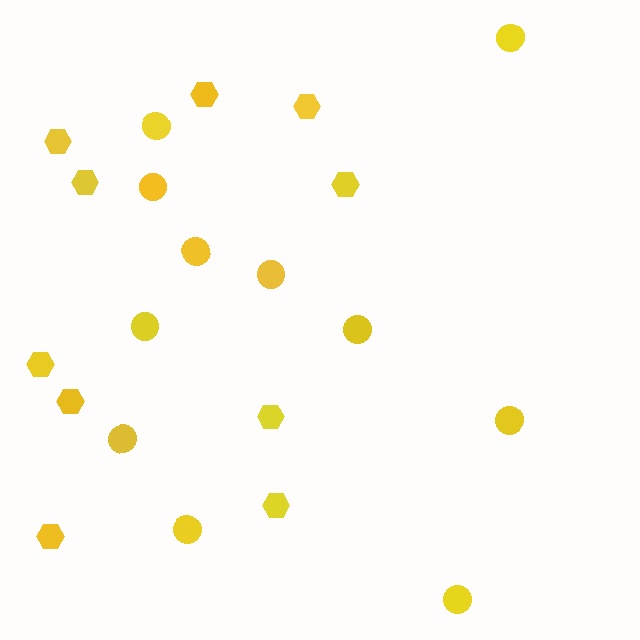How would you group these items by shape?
There are 2 groups: one group of circles (11) and one group of hexagons (10).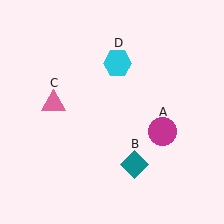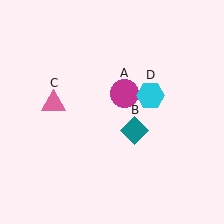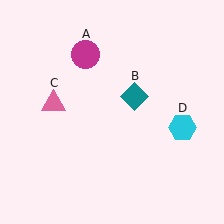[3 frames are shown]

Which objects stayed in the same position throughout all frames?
Pink triangle (object C) remained stationary.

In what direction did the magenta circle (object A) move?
The magenta circle (object A) moved up and to the left.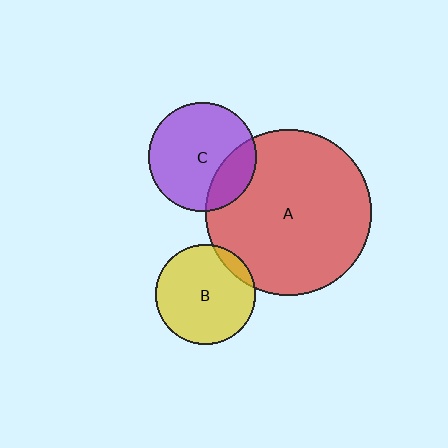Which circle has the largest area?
Circle A (red).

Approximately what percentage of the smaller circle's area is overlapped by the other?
Approximately 10%.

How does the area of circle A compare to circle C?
Approximately 2.3 times.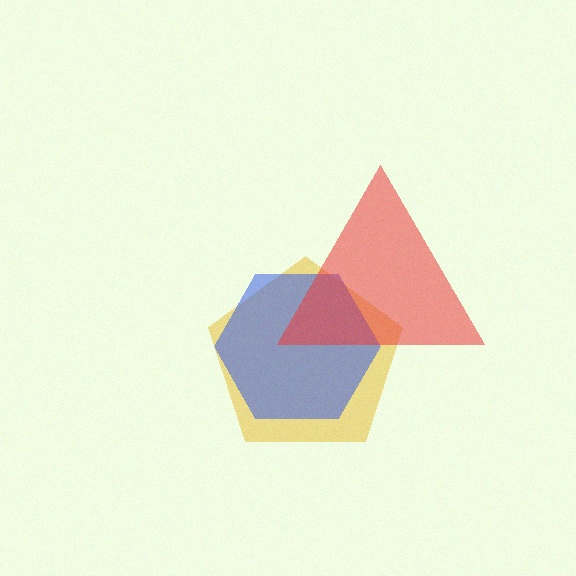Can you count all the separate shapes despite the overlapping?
Yes, there are 3 separate shapes.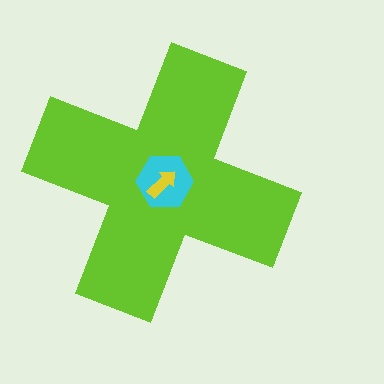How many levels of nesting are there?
3.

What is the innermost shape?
The yellow arrow.